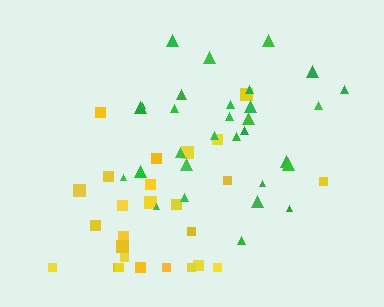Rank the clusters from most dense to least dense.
green, yellow.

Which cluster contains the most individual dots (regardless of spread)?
Green (30).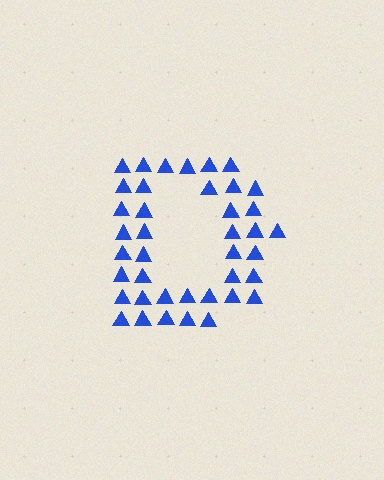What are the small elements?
The small elements are triangles.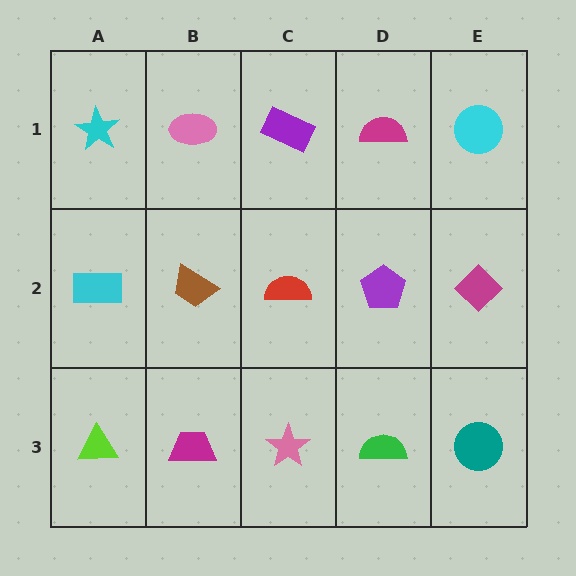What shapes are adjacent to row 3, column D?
A purple pentagon (row 2, column D), a pink star (row 3, column C), a teal circle (row 3, column E).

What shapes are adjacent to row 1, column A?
A cyan rectangle (row 2, column A), a pink ellipse (row 1, column B).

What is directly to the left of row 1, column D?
A purple rectangle.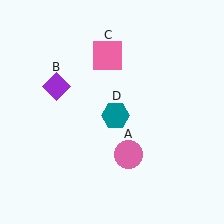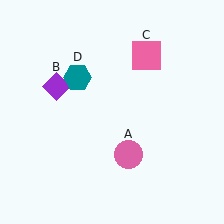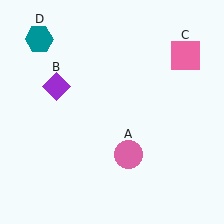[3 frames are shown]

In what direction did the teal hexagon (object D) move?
The teal hexagon (object D) moved up and to the left.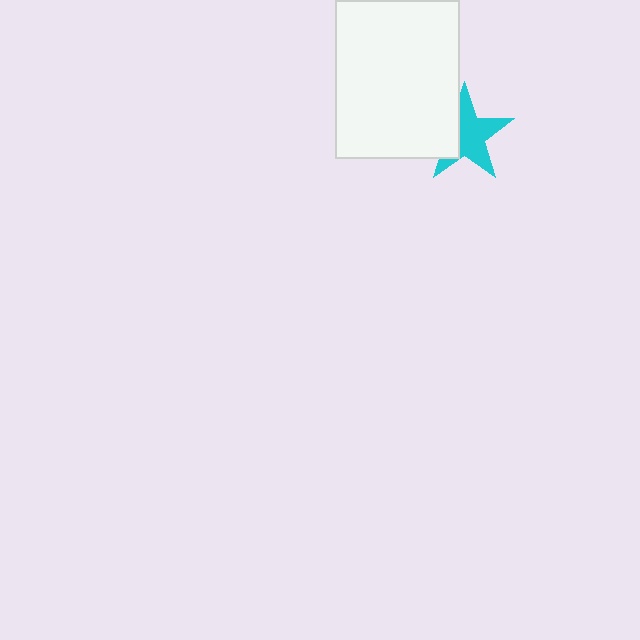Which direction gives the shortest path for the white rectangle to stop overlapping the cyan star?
Moving left gives the shortest separation.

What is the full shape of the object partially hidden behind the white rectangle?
The partially hidden object is a cyan star.